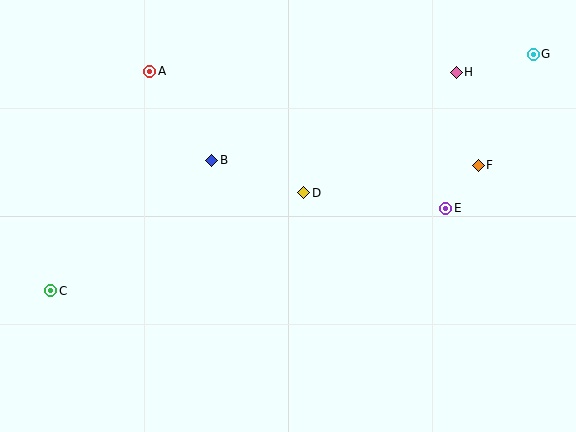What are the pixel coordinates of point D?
Point D is at (304, 193).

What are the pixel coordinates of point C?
Point C is at (51, 291).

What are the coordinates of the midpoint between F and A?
The midpoint between F and A is at (314, 118).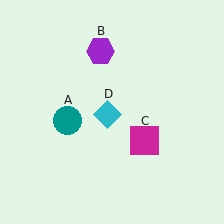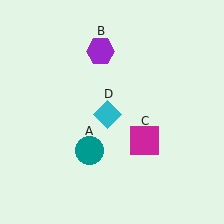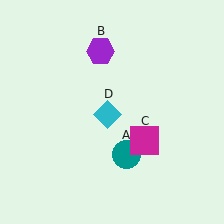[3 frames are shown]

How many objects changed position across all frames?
1 object changed position: teal circle (object A).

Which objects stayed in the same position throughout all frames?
Purple hexagon (object B) and magenta square (object C) and cyan diamond (object D) remained stationary.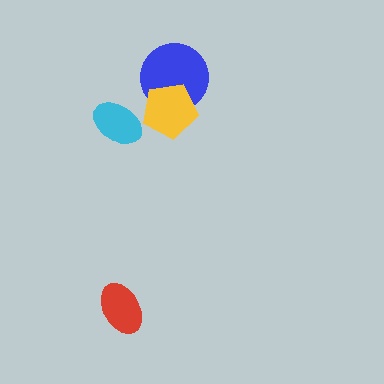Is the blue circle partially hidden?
Yes, it is partially covered by another shape.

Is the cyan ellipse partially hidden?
No, no other shape covers it.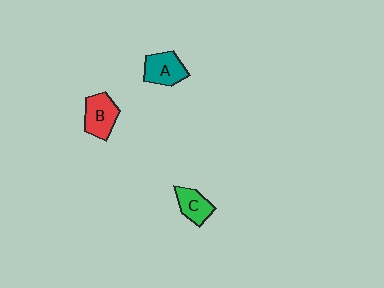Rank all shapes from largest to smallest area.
From largest to smallest: B (red), A (teal), C (green).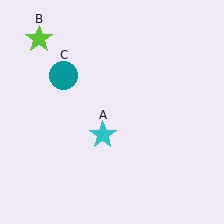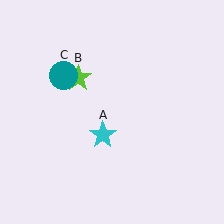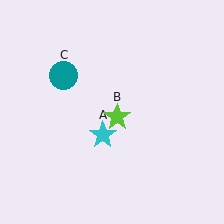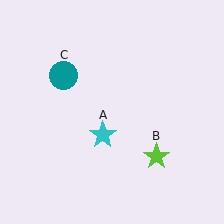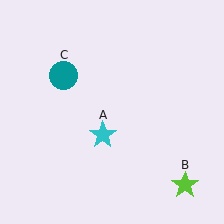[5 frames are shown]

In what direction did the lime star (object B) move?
The lime star (object B) moved down and to the right.